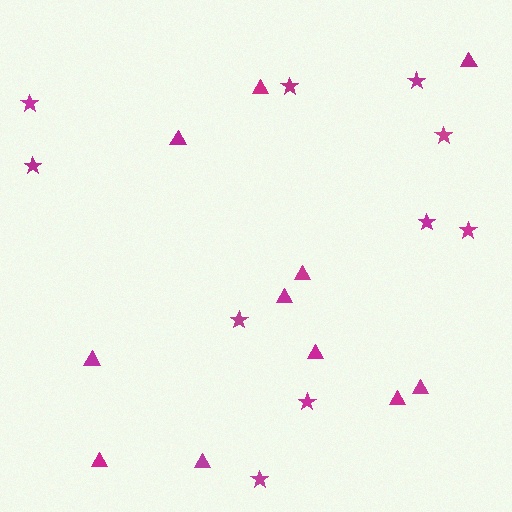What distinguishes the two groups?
There are 2 groups: one group of triangles (11) and one group of stars (10).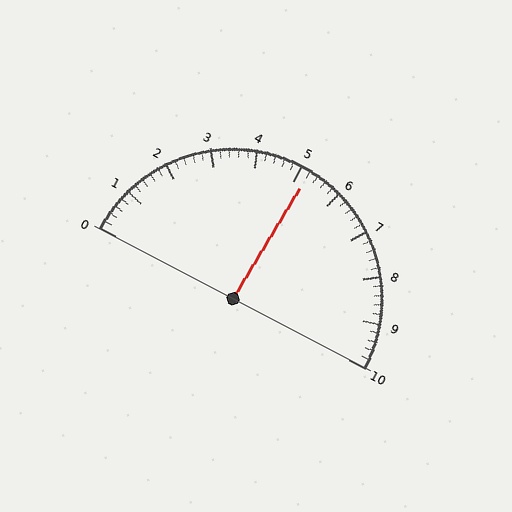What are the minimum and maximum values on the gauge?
The gauge ranges from 0 to 10.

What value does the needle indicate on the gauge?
The needle indicates approximately 5.2.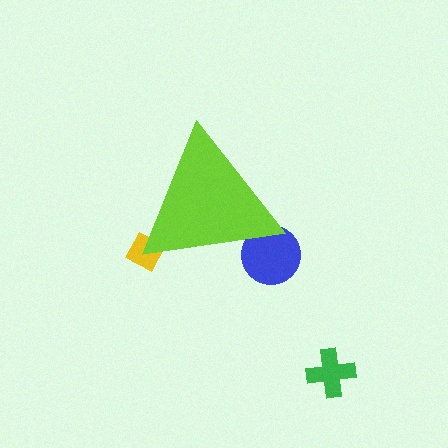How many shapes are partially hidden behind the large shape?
2 shapes are partially hidden.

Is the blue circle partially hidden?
Yes, the blue circle is partially hidden behind the lime triangle.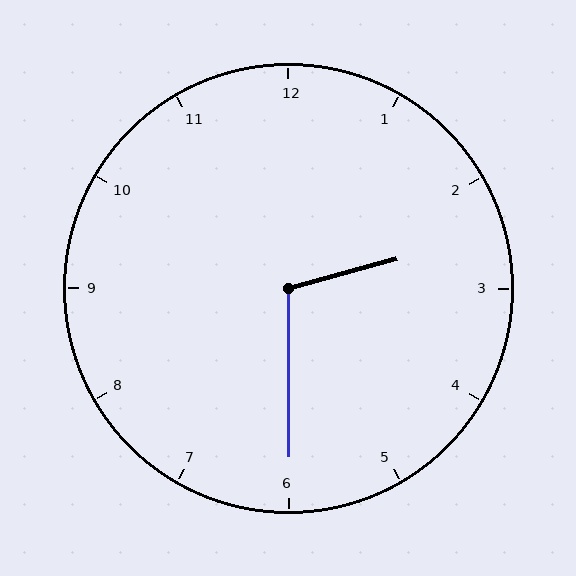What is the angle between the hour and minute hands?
Approximately 105 degrees.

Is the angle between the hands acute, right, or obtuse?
It is obtuse.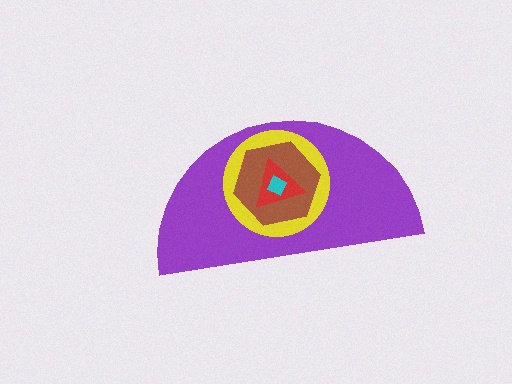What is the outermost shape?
The purple semicircle.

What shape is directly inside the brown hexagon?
The red triangle.